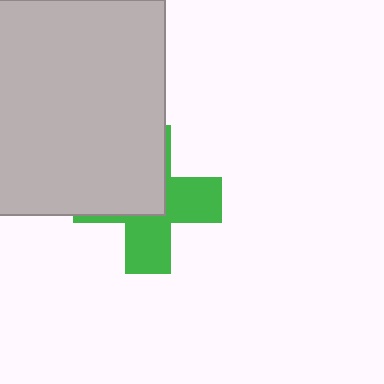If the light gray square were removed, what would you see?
You would see the complete green cross.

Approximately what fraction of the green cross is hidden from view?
Roughly 48% of the green cross is hidden behind the light gray square.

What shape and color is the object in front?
The object in front is a light gray square.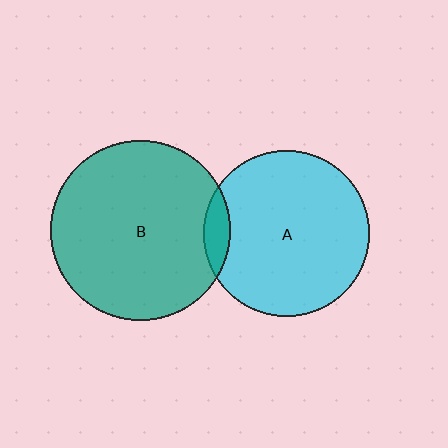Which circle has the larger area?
Circle B (teal).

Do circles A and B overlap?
Yes.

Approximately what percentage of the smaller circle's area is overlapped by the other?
Approximately 10%.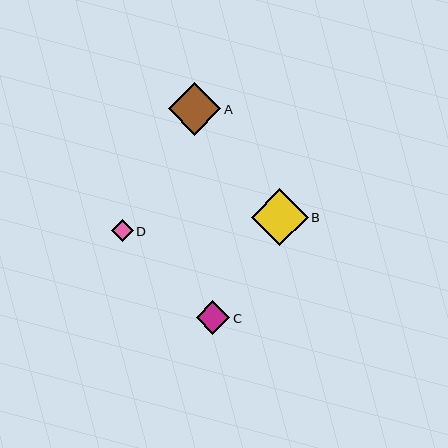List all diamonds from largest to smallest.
From largest to smallest: B, A, C, D.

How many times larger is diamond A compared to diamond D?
Diamond A is approximately 2.4 times the size of diamond D.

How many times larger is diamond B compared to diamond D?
Diamond B is approximately 2.6 times the size of diamond D.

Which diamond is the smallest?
Diamond D is the smallest with a size of approximately 22 pixels.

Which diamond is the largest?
Diamond B is the largest with a size of approximately 57 pixels.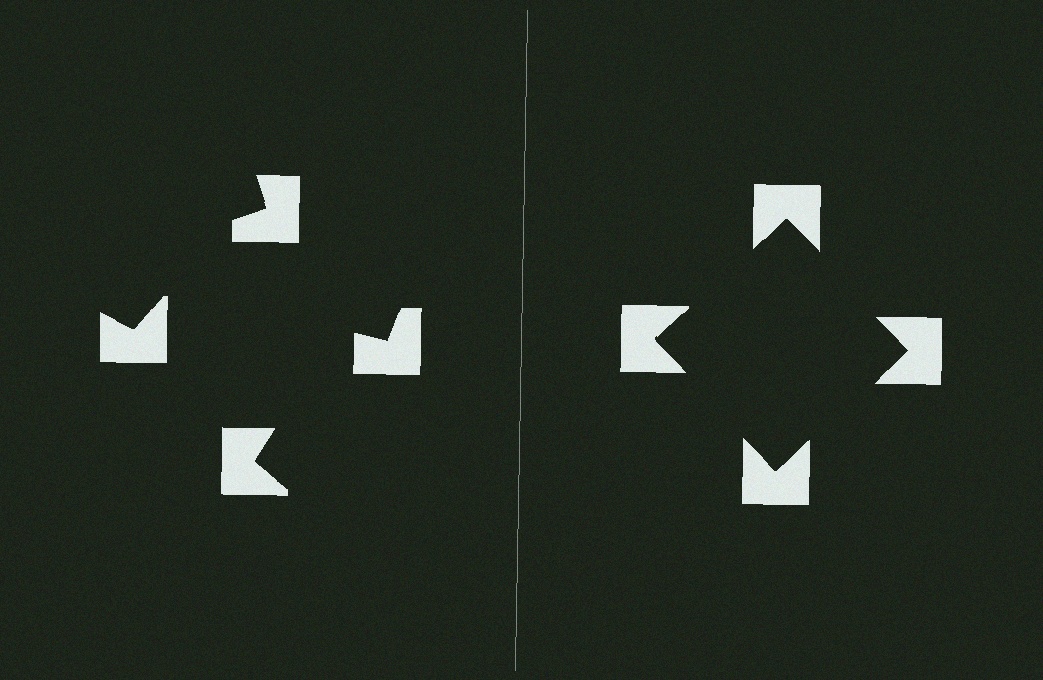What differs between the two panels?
The notched squares are positioned identically on both sides; only the wedge orientations differ. On the right they align to a square; on the left they are misaligned.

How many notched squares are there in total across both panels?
8 — 4 on each side.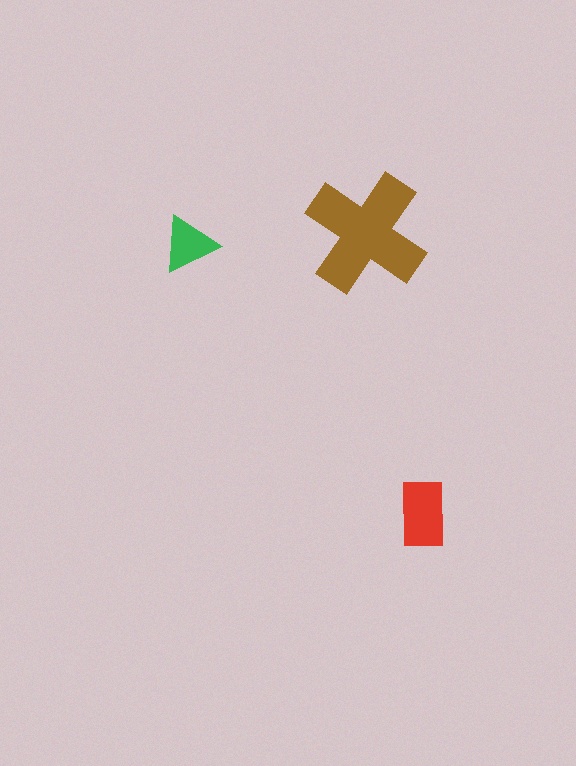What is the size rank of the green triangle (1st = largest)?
3rd.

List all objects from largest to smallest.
The brown cross, the red rectangle, the green triangle.